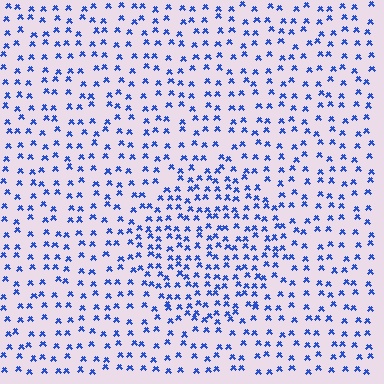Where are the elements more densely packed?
The elements are more densely packed inside the circle boundary.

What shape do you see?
I see a circle.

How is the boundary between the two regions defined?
The boundary is defined by a change in element density (approximately 1.7x ratio). All elements are the same color, size, and shape.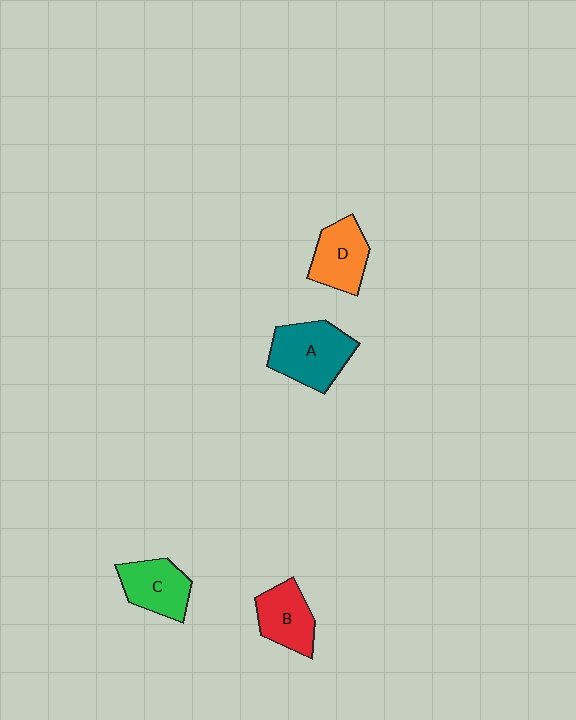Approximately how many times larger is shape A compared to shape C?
Approximately 1.3 times.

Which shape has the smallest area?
Shape B (red).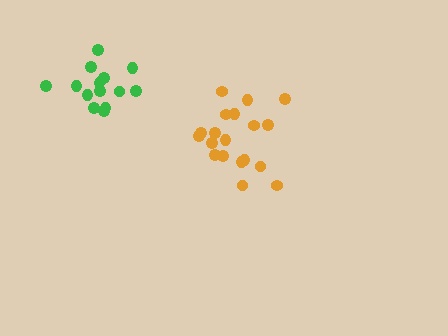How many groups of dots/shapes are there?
There are 2 groups.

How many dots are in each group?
Group 1: 19 dots, Group 2: 14 dots (33 total).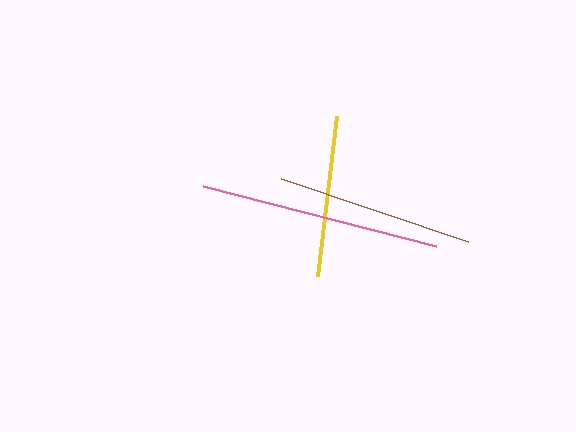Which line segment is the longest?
The pink line is the longest at approximately 241 pixels.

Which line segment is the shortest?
The yellow line is the shortest at approximately 161 pixels.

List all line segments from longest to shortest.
From longest to shortest: pink, brown, yellow.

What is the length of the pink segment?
The pink segment is approximately 241 pixels long.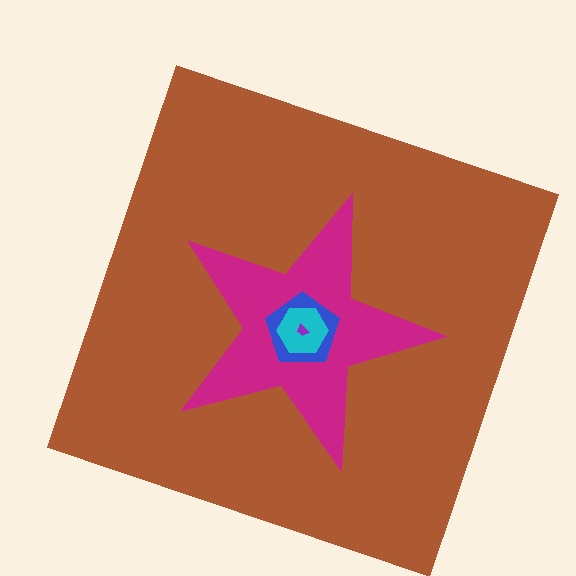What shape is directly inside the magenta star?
The blue pentagon.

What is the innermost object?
The purple trapezoid.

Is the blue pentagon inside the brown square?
Yes.